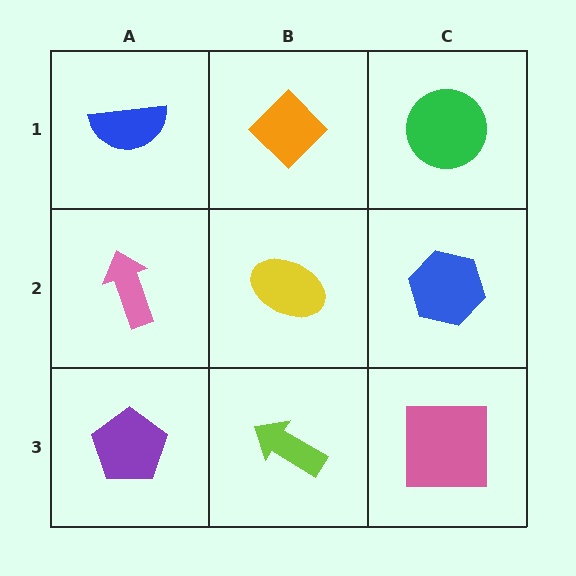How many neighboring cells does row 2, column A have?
3.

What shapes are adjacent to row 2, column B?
An orange diamond (row 1, column B), a lime arrow (row 3, column B), a pink arrow (row 2, column A), a blue hexagon (row 2, column C).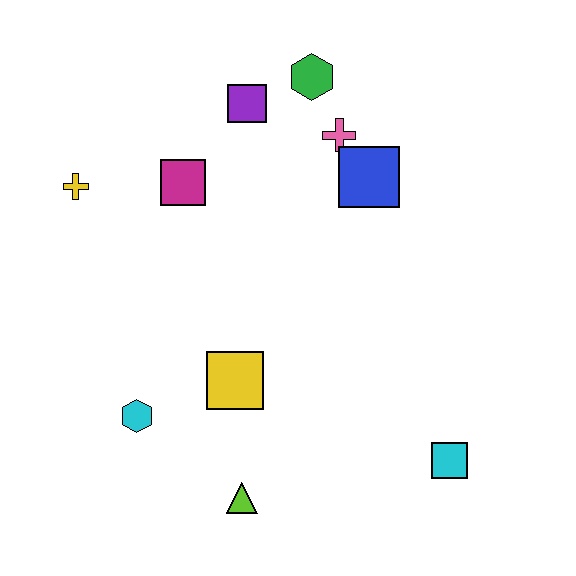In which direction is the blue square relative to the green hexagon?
The blue square is below the green hexagon.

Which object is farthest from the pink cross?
The lime triangle is farthest from the pink cross.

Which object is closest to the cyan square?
The lime triangle is closest to the cyan square.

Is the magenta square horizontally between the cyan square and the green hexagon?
No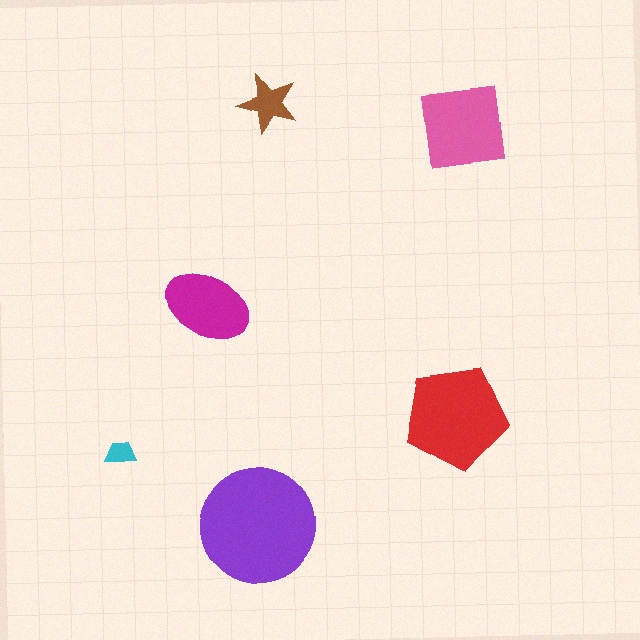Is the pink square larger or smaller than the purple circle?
Smaller.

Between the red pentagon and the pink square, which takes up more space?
The red pentagon.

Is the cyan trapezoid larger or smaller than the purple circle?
Smaller.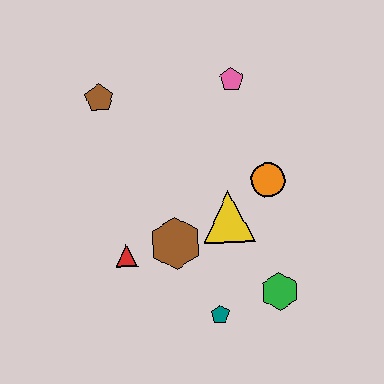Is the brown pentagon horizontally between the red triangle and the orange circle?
No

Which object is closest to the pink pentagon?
The orange circle is closest to the pink pentagon.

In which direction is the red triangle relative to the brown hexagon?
The red triangle is to the left of the brown hexagon.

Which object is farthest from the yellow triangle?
The brown pentagon is farthest from the yellow triangle.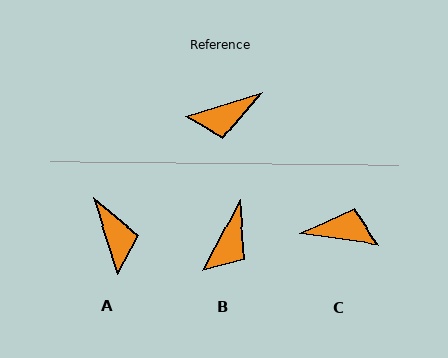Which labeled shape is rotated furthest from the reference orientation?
C, about 155 degrees away.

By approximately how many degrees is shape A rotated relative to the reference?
Approximately 91 degrees counter-clockwise.